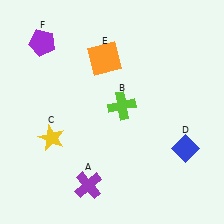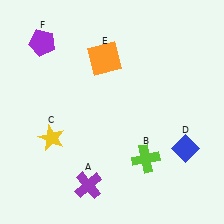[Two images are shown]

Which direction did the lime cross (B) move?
The lime cross (B) moved down.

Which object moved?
The lime cross (B) moved down.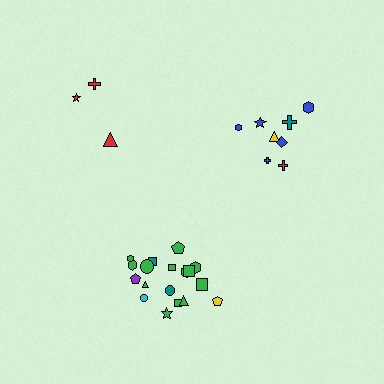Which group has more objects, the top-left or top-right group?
The top-right group.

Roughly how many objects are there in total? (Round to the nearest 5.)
Roughly 30 objects in total.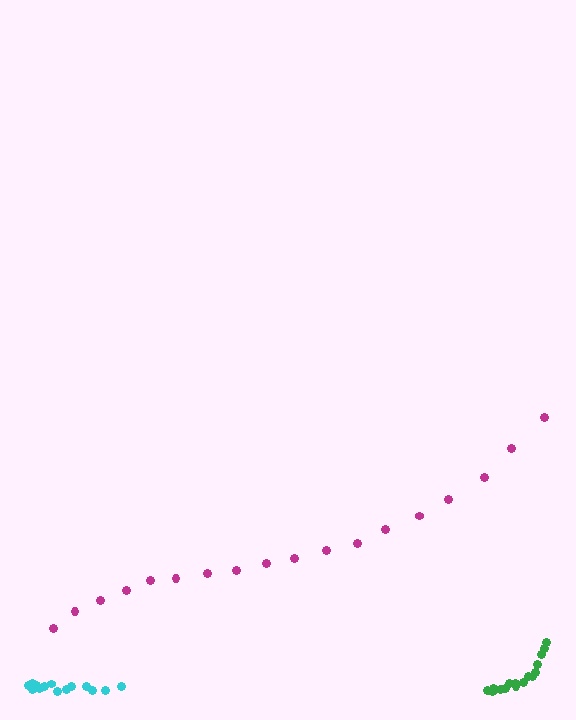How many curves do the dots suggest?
There are 3 distinct paths.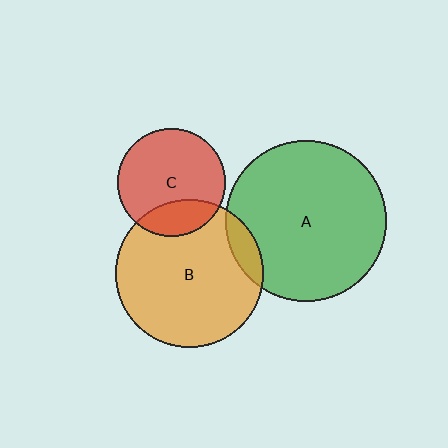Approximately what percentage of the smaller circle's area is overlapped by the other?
Approximately 10%.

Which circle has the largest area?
Circle A (green).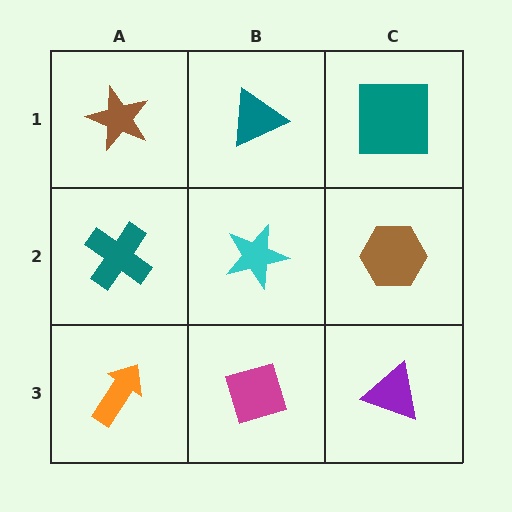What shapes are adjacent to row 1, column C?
A brown hexagon (row 2, column C), a teal triangle (row 1, column B).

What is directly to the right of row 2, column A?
A cyan star.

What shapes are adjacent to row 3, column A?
A teal cross (row 2, column A), a magenta diamond (row 3, column B).